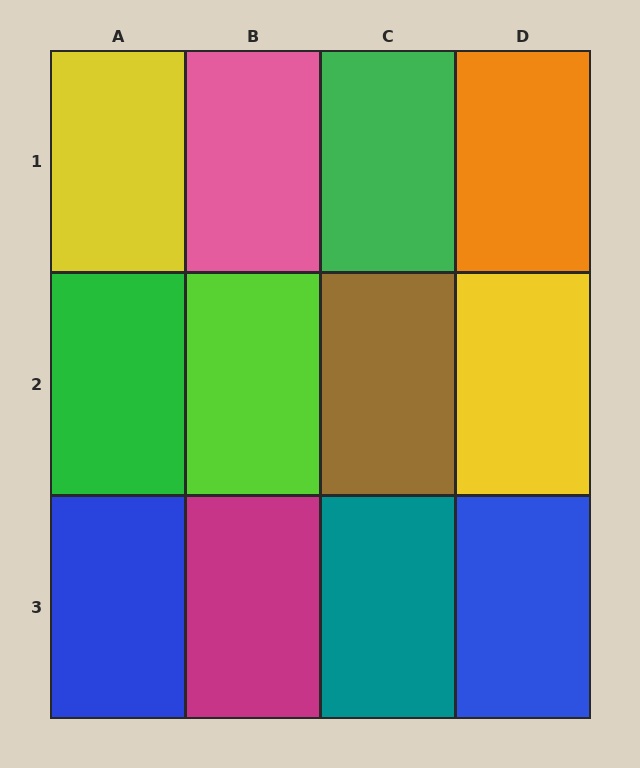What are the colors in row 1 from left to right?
Yellow, pink, green, orange.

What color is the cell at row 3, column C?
Teal.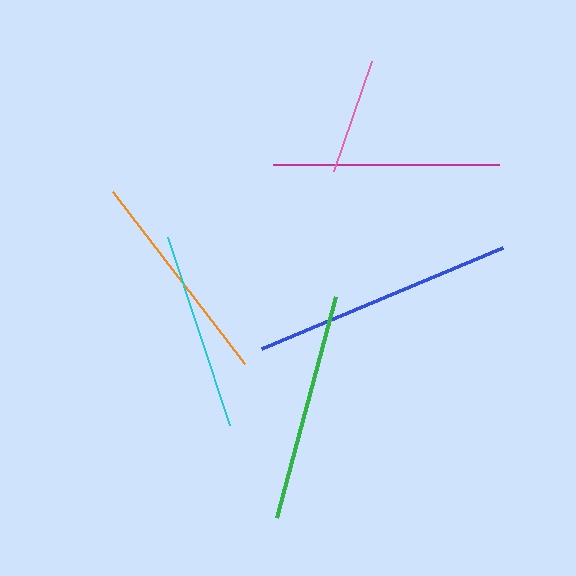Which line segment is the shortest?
The pink line is the shortest at approximately 117 pixels.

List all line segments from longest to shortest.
From longest to shortest: blue, green, magenta, orange, cyan, pink.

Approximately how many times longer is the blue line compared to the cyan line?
The blue line is approximately 1.3 times the length of the cyan line.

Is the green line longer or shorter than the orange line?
The green line is longer than the orange line.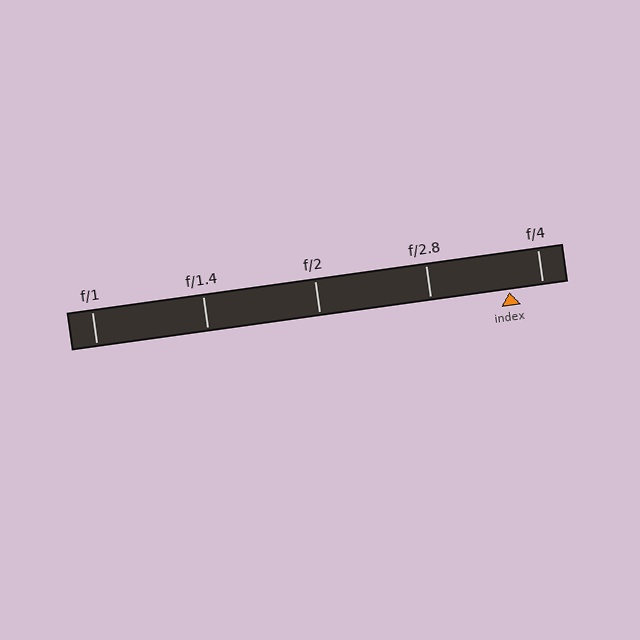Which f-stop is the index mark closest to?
The index mark is closest to f/4.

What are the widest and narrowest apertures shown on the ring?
The widest aperture shown is f/1 and the narrowest is f/4.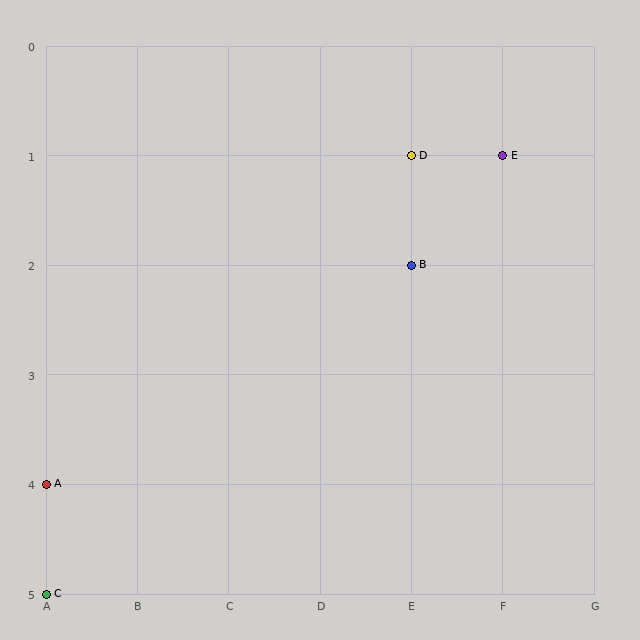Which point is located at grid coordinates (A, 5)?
Point C is at (A, 5).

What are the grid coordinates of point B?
Point B is at grid coordinates (E, 2).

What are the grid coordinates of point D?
Point D is at grid coordinates (E, 1).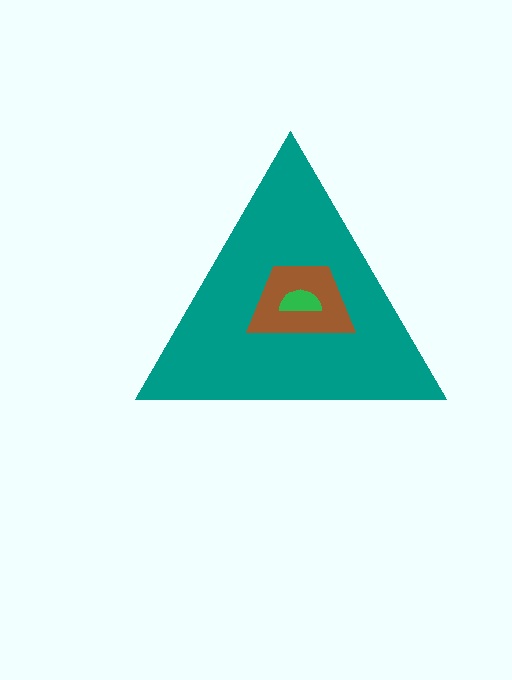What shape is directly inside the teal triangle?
The brown trapezoid.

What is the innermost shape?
The green semicircle.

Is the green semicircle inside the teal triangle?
Yes.